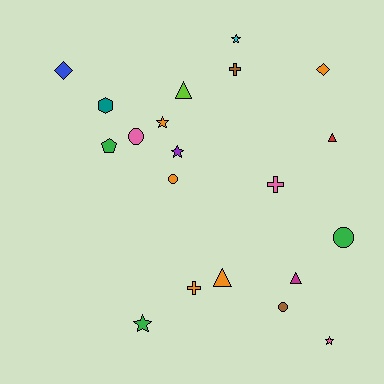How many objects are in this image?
There are 20 objects.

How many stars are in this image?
There are 5 stars.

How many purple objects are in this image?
There is 1 purple object.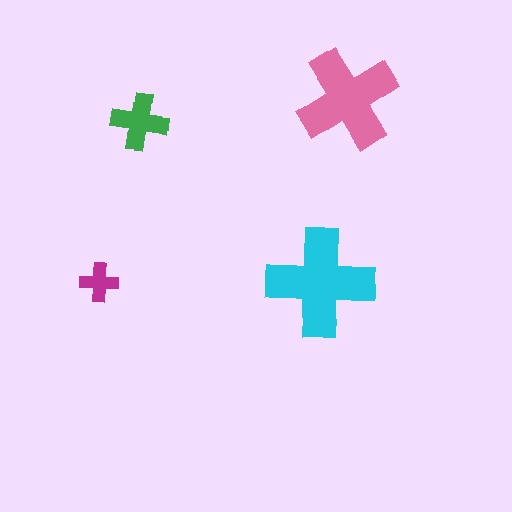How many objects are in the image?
There are 4 objects in the image.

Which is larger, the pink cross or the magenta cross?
The pink one.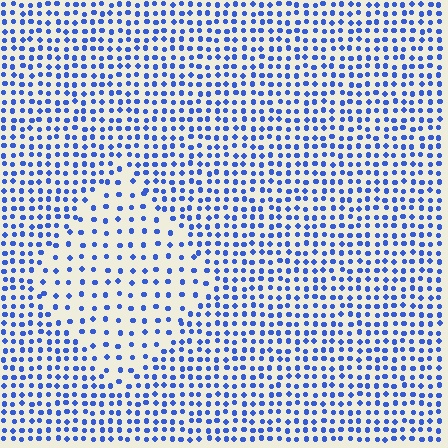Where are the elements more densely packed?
The elements are more densely packed outside the diamond boundary.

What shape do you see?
I see a diamond.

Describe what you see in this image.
The image contains small blue elements arranged at two different densities. A diamond-shaped region is visible where the elements are less densely packed than the surrounding area.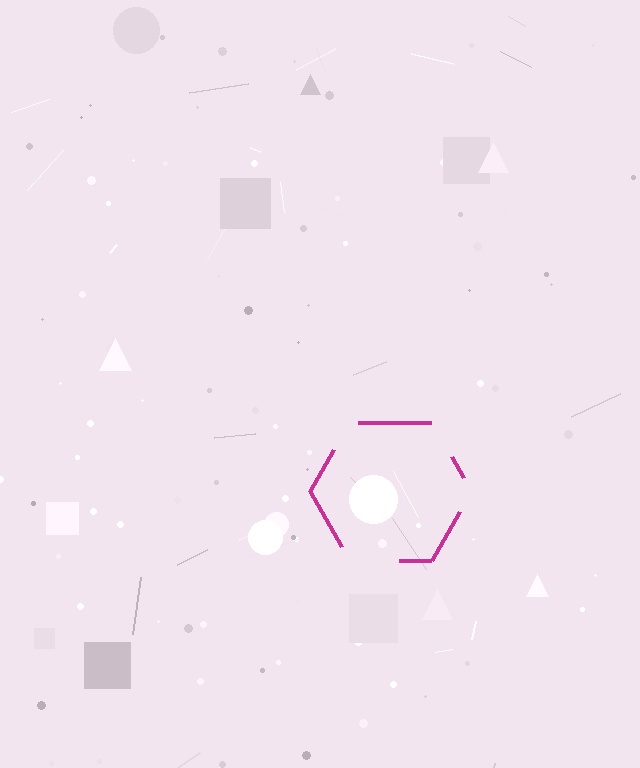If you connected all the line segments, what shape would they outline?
They would outline a hexagon.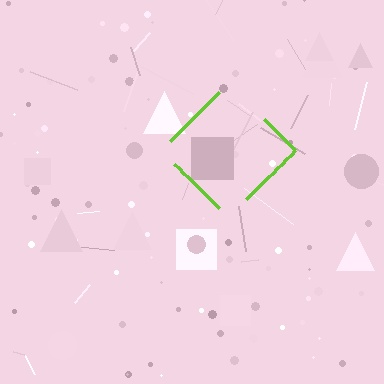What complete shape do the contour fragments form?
The contour fragments form a diamond.